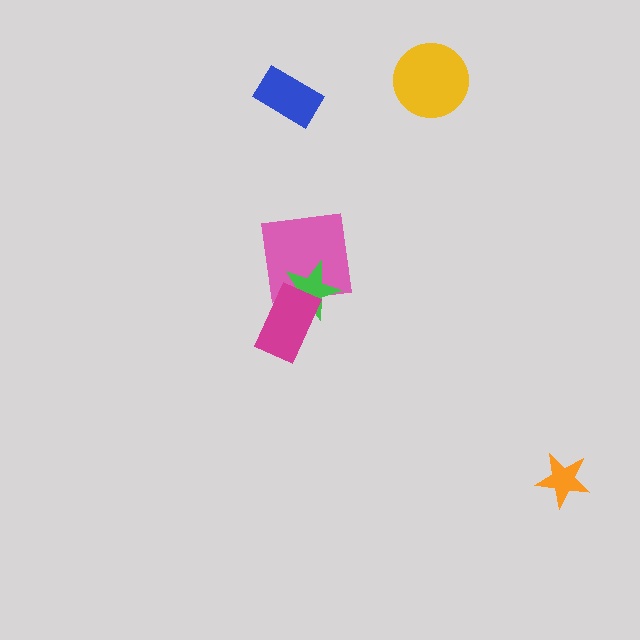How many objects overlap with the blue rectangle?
0 objects overlap with the blue rectangle.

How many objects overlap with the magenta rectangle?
2 objects overlap with the magenta rectangle.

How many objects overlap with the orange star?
0 objects overlap with the orange star.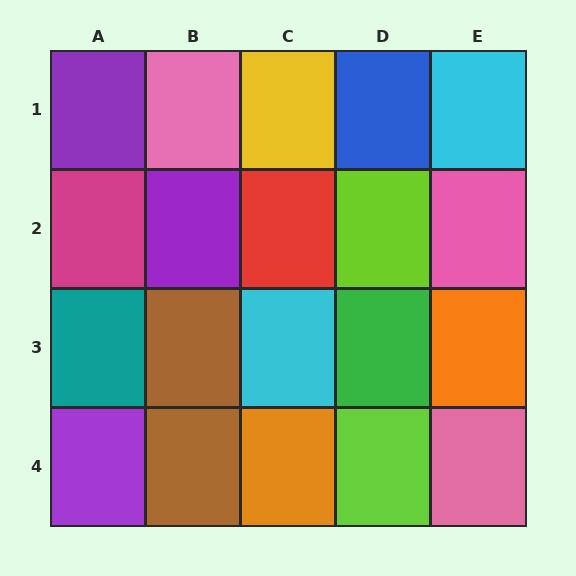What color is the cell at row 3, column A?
Teal.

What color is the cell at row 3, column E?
Orange.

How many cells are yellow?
1 cell is yellow.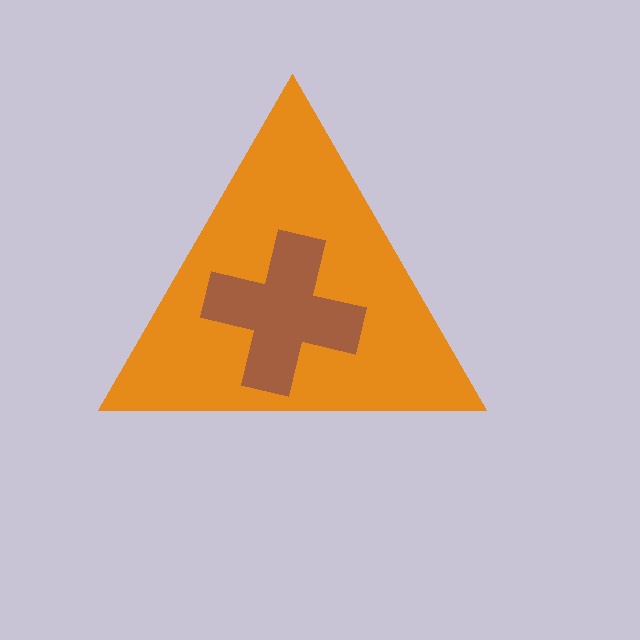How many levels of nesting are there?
2.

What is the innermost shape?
The brown cross.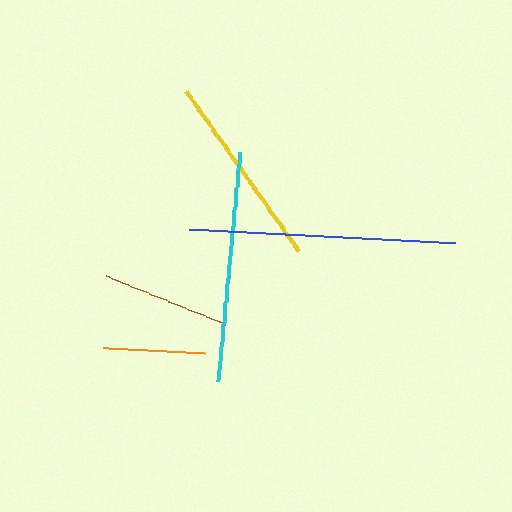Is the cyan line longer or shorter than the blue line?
The blue line is longer than the cyan line.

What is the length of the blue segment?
The blue segment is approximately 266 pixels long.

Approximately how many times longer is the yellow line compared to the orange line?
The yellow line is approximately 1.9 times the length of the orange line.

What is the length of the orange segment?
The orange segment is approximately 102 pixels long.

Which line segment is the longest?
The blue line is the longest at approximately 266 pixels.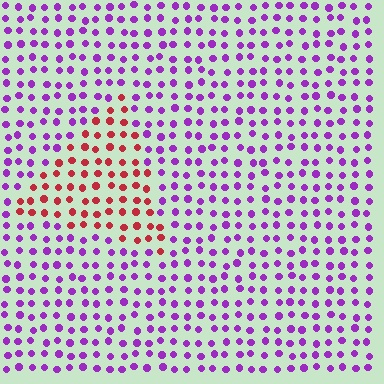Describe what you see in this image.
The image is filled with small purple elements in a uniform arrangement. A triangle-shaped region is visible where the elements are tinted to a slightly different hue, forming a subtle color boundary.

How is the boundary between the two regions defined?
The boundary is defined purely by a slight shift in hue (about 67 degrees). Spacing, size, and orientation are identical on both sides.